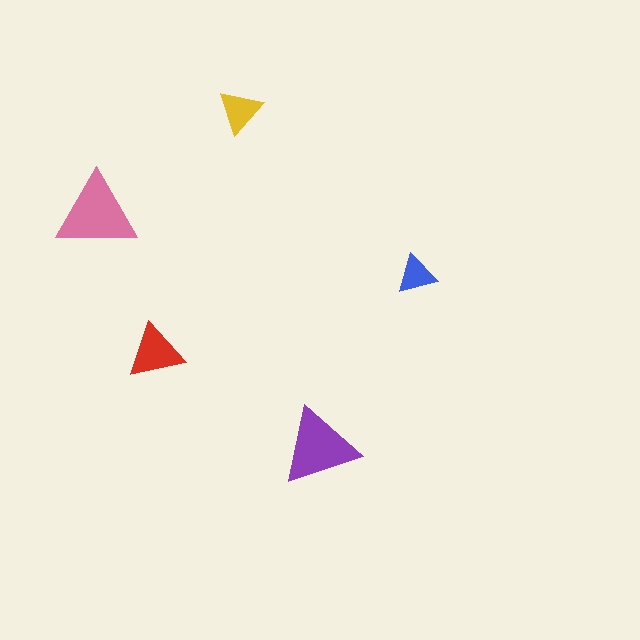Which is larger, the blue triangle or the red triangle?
The red one.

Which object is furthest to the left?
The pink triangle is leftmost.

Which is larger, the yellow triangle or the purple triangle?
The purple one.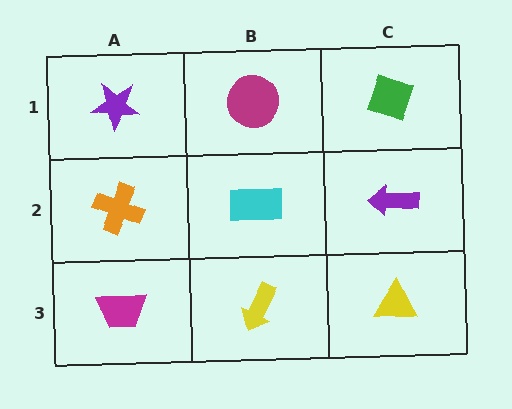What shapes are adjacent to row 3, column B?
A cyan rectangle (row 2, column B), a magenta trapezoid (row 3, column A), a yellow triangle (row 3, column C).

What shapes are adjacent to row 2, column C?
A green diamond (row 1, column C), a yellow triangle (row 3, column C), a cyan rectangle (row 2, column B).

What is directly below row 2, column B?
A yellow arrow.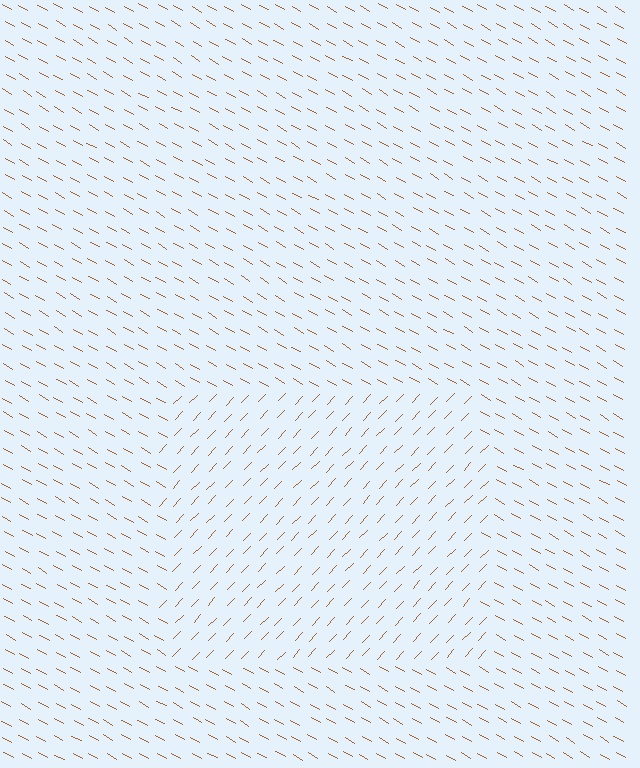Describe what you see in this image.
The image is filled with small brown line segments. A rectangle region in the image has lines oriented differently from the surrounding lines, creating a visible texture boundary.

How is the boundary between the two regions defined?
The boundary is defined purely by a change in line orientation (approximately 76 degrees difference). All lines are the same color and thickness.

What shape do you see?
I see a rectangle.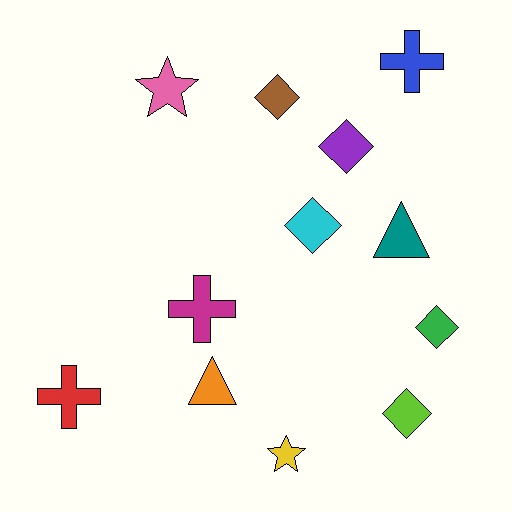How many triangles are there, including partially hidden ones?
There are 2 triangles.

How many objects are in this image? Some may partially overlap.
There are 12 objects.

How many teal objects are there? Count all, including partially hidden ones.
There is 1 teal object.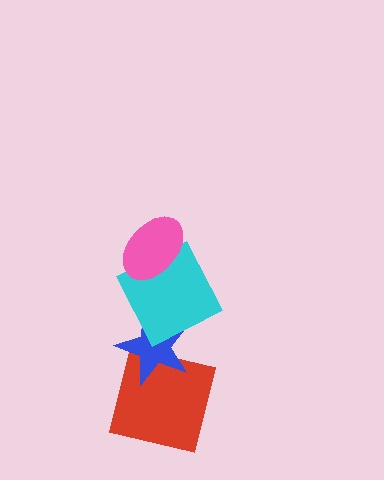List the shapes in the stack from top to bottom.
From top to bottom: the pink ellipse, the cyan square, the blue star, the red square.